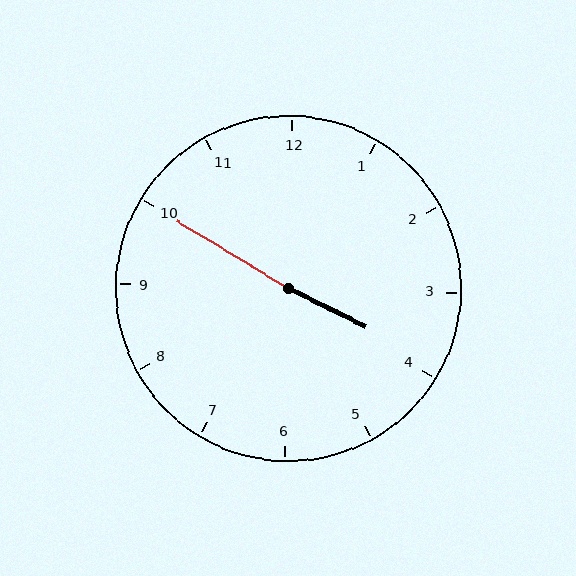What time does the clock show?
3:50.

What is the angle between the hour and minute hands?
Approximately 175 degrees.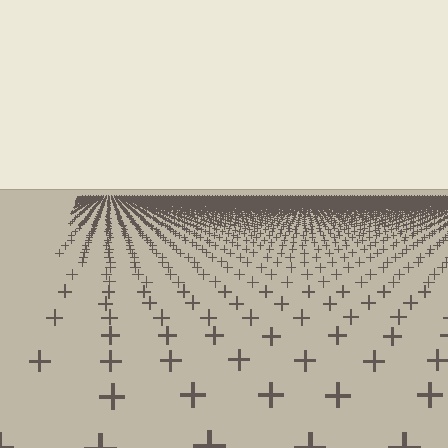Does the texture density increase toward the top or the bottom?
Density increases toward the top.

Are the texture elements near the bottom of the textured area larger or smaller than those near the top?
Larger. Near the bottom, elements are closer to the viewer and appear at a bigger on-screen size.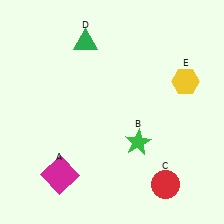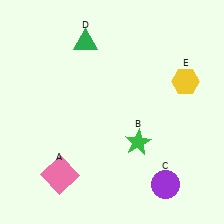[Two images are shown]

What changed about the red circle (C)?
In Image 1, C is red. In Image 2, it changed to purple.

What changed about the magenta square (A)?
In Image 1, A is magenta. In Image 2, it changed to pink.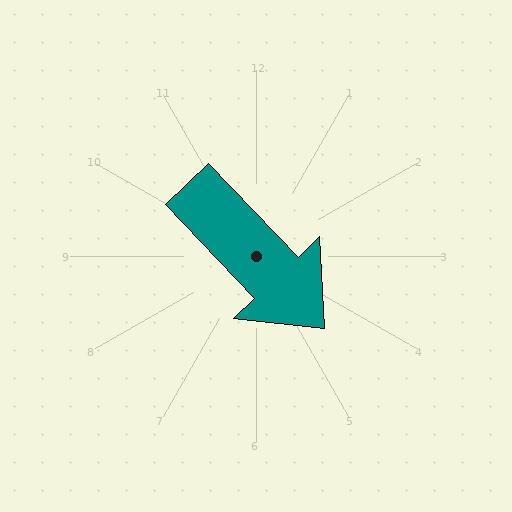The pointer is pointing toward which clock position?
Roughly 5 o'clock.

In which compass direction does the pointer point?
Southeast.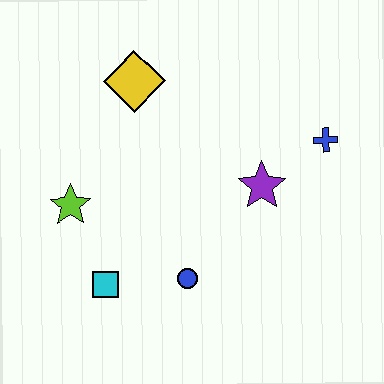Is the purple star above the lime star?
Yes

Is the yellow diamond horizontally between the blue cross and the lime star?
Yes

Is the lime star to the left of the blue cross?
Yes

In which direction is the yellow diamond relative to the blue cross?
The yellow diamond is to the left of the blue cross.